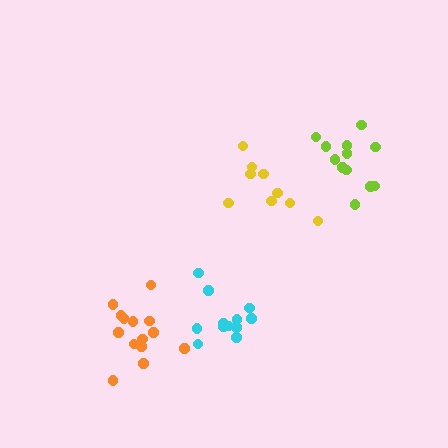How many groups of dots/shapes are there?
There are 4 groups.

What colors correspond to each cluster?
The clusters are colored: yellow, orange, lime, cyan.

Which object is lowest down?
The orange cluster is bottommost.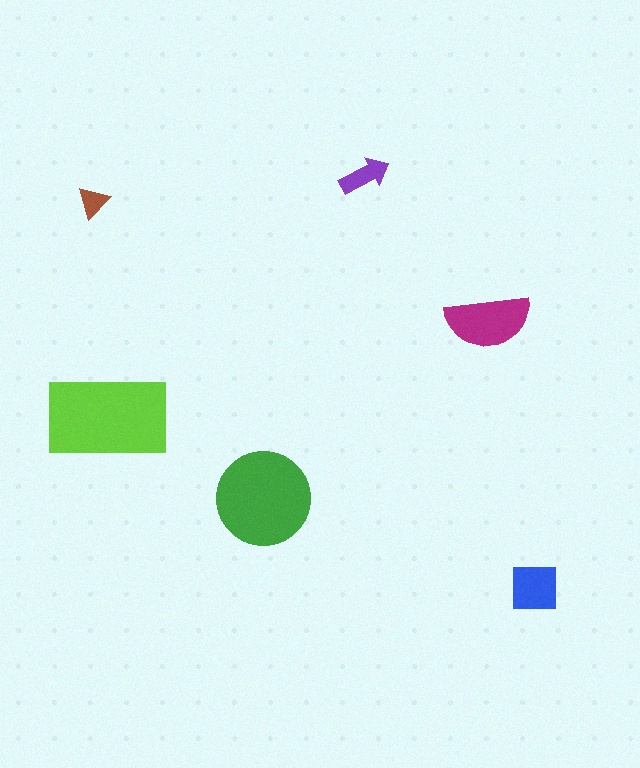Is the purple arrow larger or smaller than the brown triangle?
Larger.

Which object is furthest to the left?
The brown triangle is leftmost.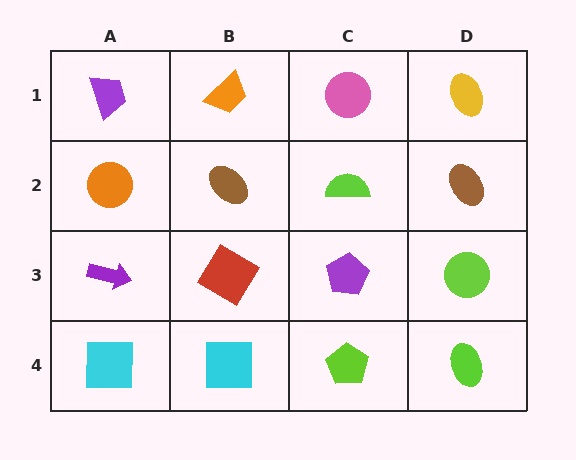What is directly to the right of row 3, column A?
A red diamond.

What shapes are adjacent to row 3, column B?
A brown ellipse (row 2, column B), a cyan square (row 4, column B), a purple arrow (row 3, column A), a purple pentagon (row 3, column C).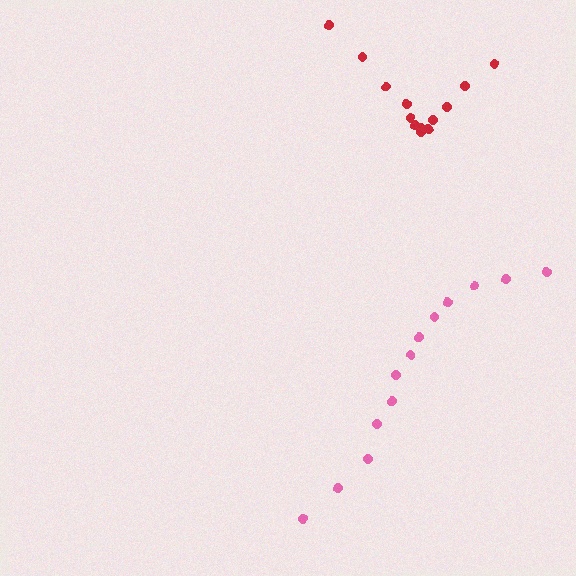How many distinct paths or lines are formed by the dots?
There are 2 distinct paths.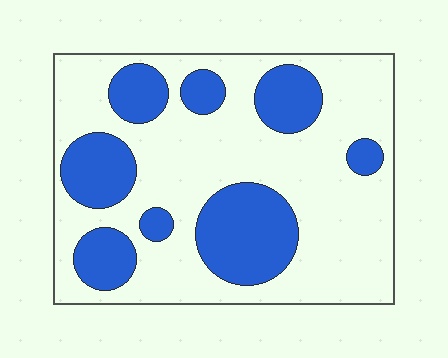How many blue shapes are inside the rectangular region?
8.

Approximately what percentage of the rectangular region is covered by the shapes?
Approximately 30%.